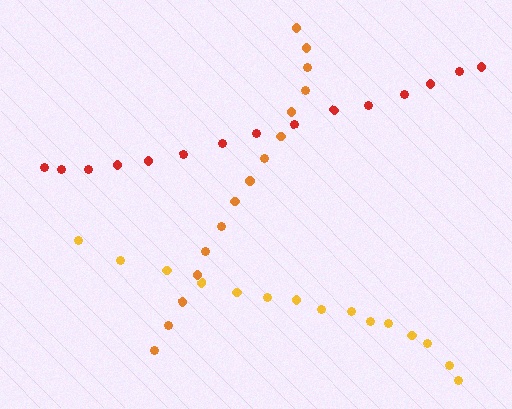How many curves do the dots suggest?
There are 3 distinct paths.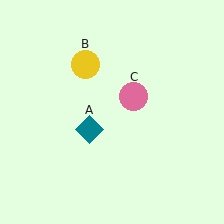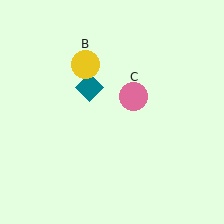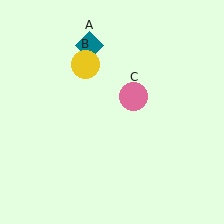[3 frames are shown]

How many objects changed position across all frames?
1 object changed position: teal diamond (object A).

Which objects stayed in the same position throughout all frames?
Yellow circle (object B) and pink circle (object C) remained stationary.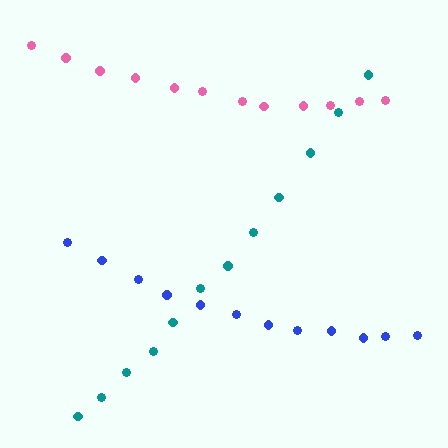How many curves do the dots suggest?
There are 3 distinct paths.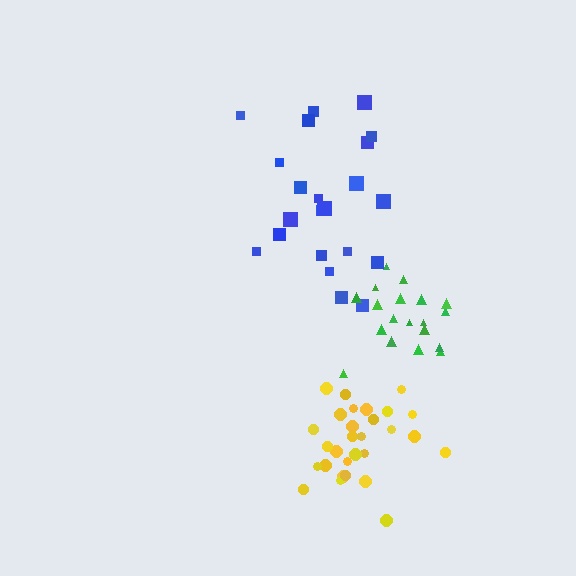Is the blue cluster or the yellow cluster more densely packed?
Yellow.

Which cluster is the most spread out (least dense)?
Blue.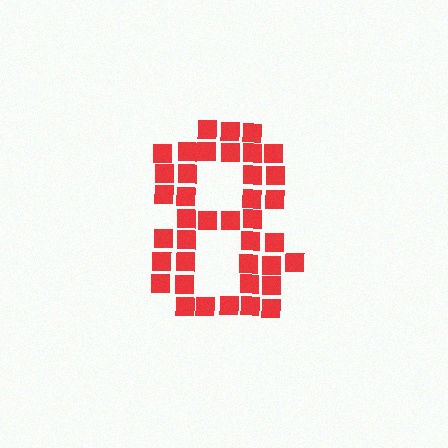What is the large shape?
The large shape is the digit 8.